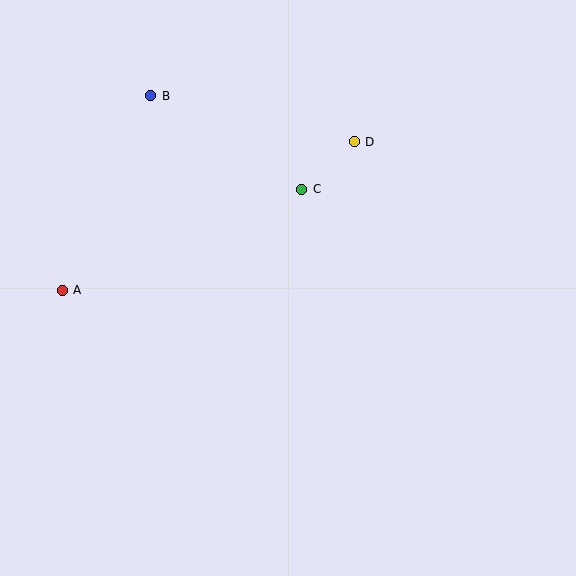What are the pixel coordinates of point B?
Point B is at (151, 96).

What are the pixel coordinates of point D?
Point D is at (354, 142).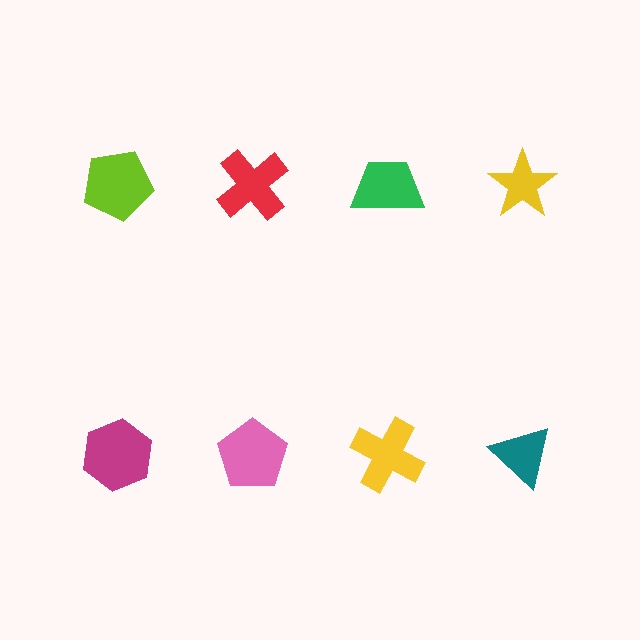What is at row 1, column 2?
A red cross.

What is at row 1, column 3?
A green trapezoid.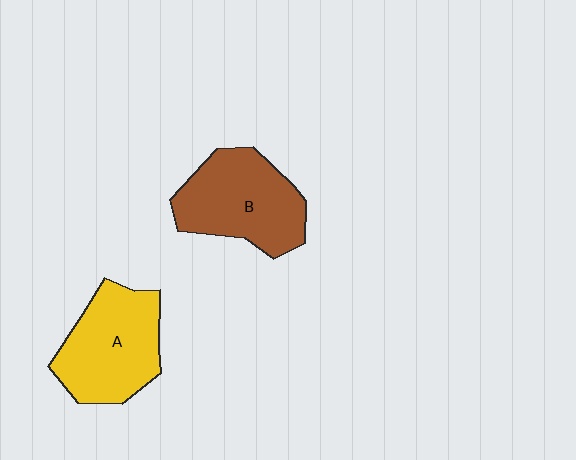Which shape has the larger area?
Shape B (brown).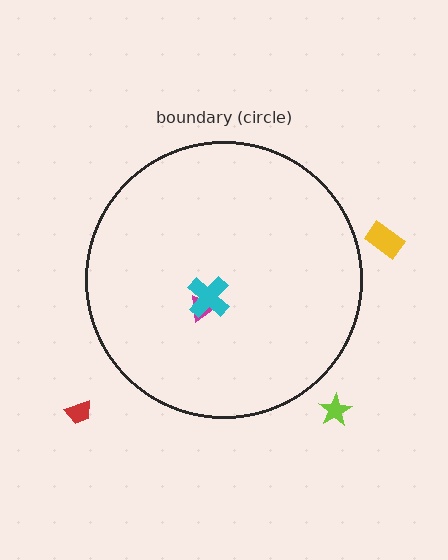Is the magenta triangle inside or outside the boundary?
Inside.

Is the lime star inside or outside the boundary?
Outside.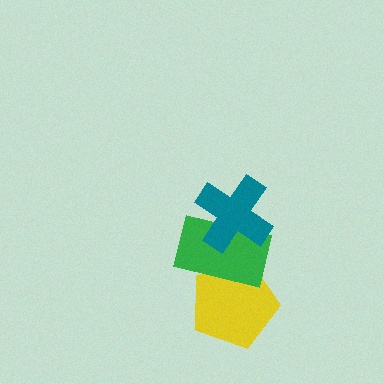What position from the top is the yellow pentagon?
The yellow pentagon is 3rd from the top.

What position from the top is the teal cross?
The teal cross is 1st from the top.